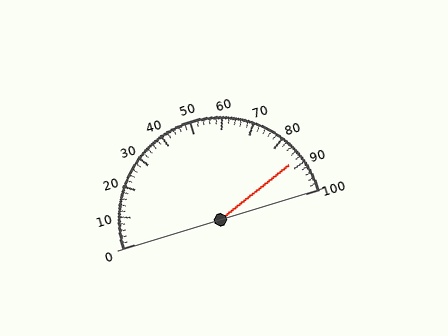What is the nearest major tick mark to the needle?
The nearest major tick mark is 90.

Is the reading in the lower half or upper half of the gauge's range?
The reading is in the upper half of the range (0 to 100).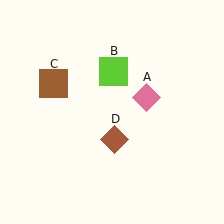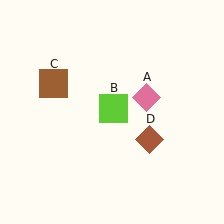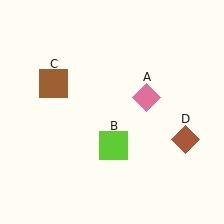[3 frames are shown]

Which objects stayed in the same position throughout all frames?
Pink diamond (object A) and brown square (object C) remained stationary.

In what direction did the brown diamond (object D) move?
The brown diamond (object D) moved right.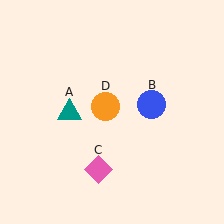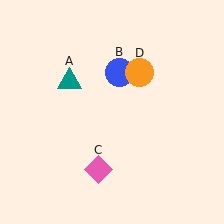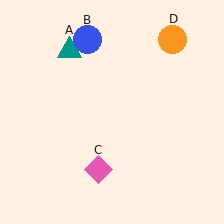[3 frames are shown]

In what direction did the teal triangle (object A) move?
The teal triangle (object A) moved up.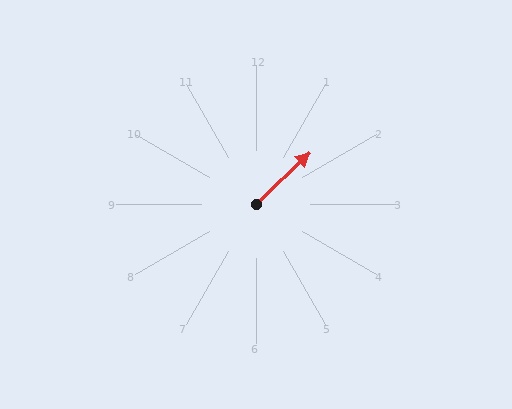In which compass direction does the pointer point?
Northeast.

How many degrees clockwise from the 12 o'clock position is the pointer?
Approximately 46 degrees.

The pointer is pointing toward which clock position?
Roughly 2 o'clock.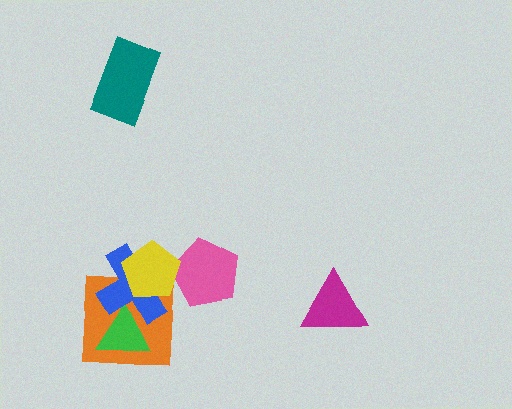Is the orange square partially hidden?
Yes, it is partially covered by another shape.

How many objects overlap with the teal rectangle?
0 objects overlap with the teal rectangle.